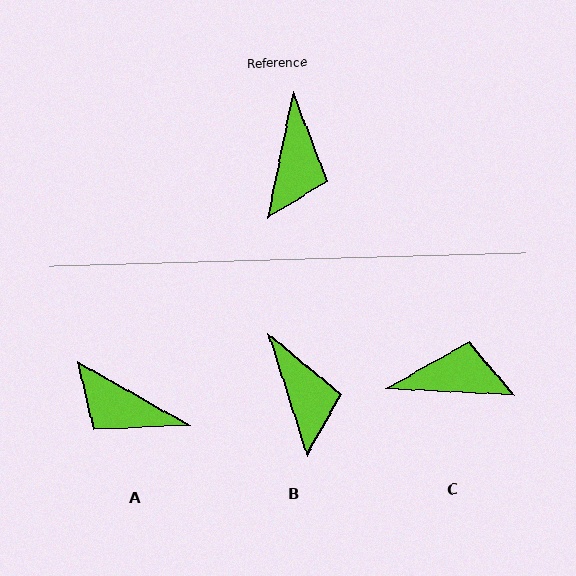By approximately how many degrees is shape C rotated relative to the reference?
Approximately 98 degrees counter-clockwise.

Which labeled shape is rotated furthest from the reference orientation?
A, about 108 degrees away.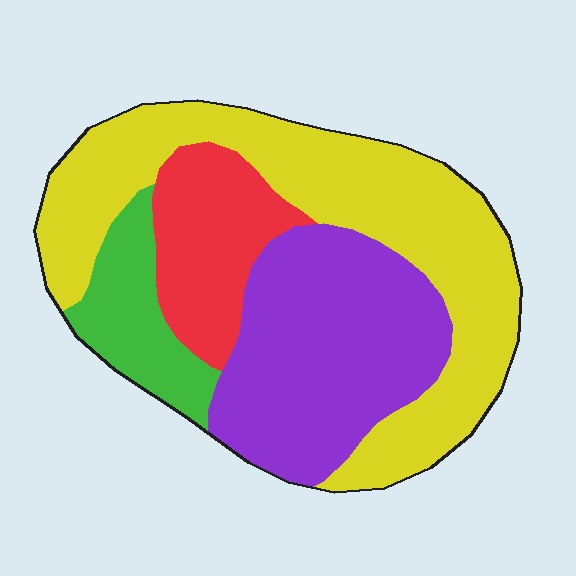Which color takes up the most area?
Yellow, at roughly 45%.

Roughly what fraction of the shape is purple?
Purple covers roughly 30% of the shape.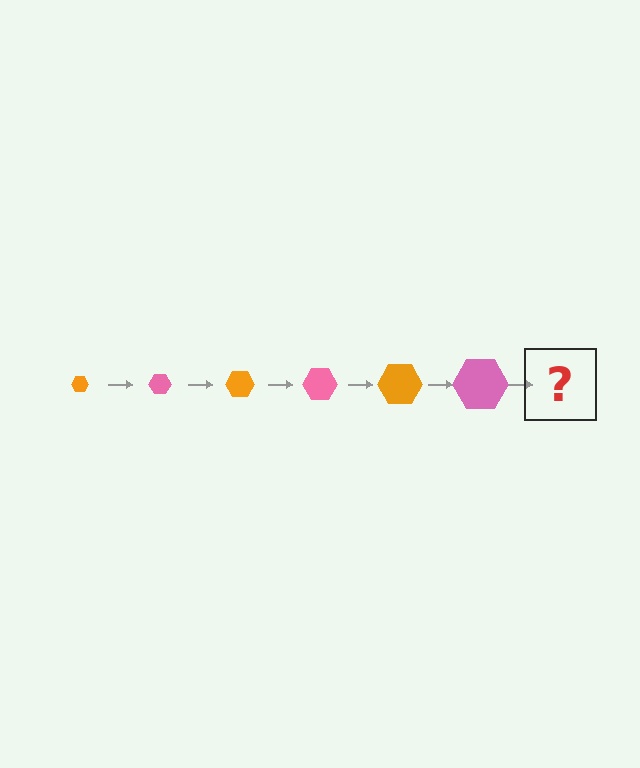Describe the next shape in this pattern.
It should be an orange hexagon, larger than the previous one.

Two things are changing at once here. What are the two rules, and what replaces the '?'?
The two rules are that the hexagon grows larger each step and the color cycles through orange and pink. The '?' should be an orange hexagon, larger than the previous one.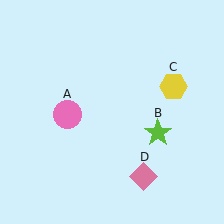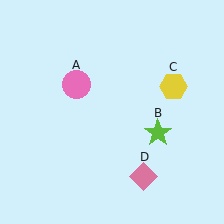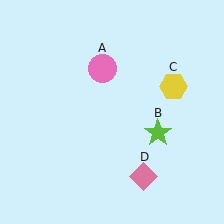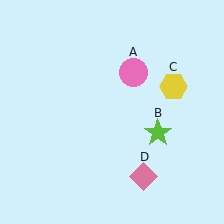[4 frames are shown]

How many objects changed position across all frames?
1 object changed position: pink circle (object A).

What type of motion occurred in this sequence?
The pink circle (object A) rotated clockwise around the center of the scene.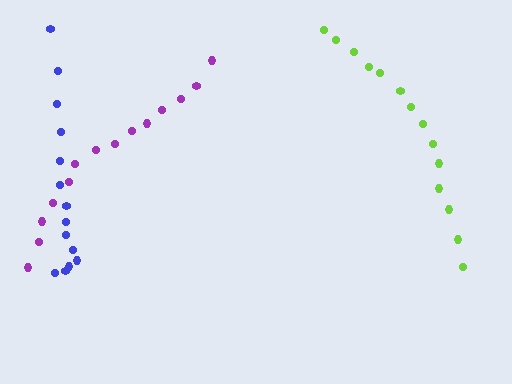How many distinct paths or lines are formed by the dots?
There are 3 distinct paths.